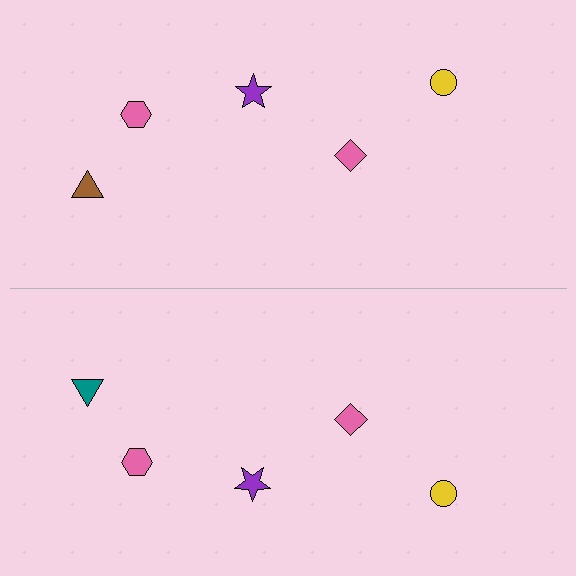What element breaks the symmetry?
The teal triangle on the bottom side breaks the symmetry — its mirror counterpart is brown.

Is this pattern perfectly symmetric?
No, the pattern is not perfectly symmetric. The teal triangle on the bottom side breaks the symmetry — its mirror counterpart is brown.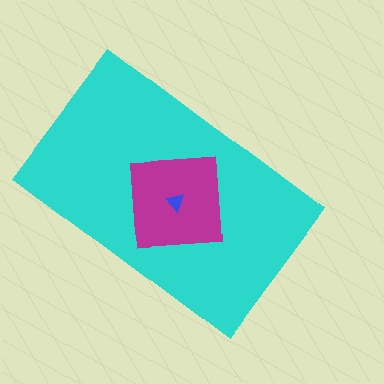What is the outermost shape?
The cyan rectangle.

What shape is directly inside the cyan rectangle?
The magenta square.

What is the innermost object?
The blue triangle.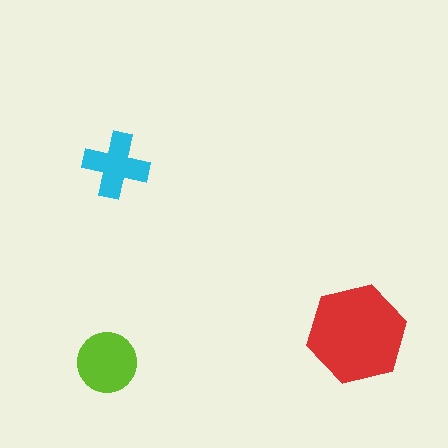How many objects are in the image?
There are 3 objects in the image.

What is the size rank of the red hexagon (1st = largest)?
1st.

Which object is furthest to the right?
The red hexagon is rightmost.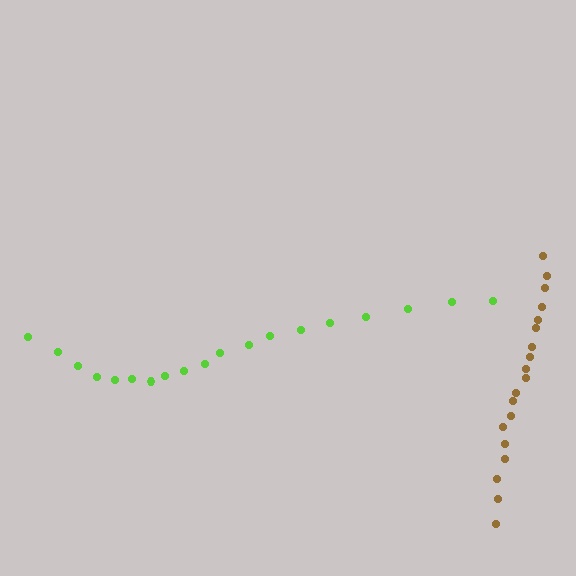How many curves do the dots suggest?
There are 2 distinct paths.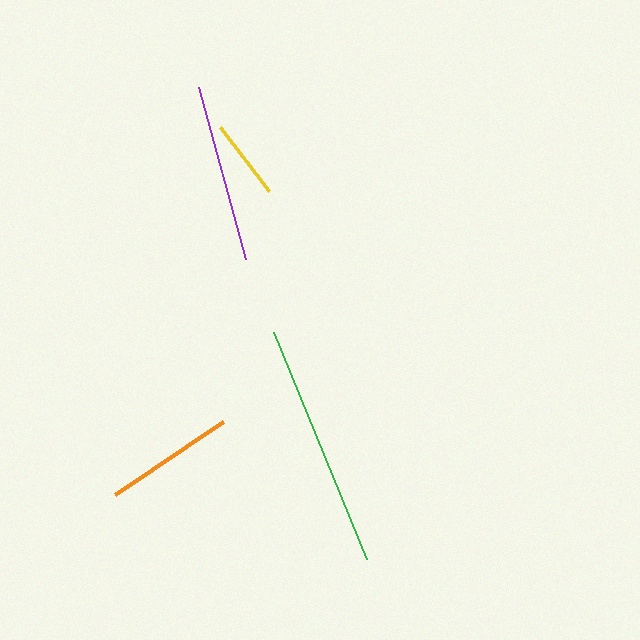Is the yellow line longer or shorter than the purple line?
The purple line is longer than the yellow line.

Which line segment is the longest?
The green line is the longest at approximately 246 pixels.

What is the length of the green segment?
The green segment is approximately 246 pixels long.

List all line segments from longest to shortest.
From longest to shortest: green, purple, orange, yellow.